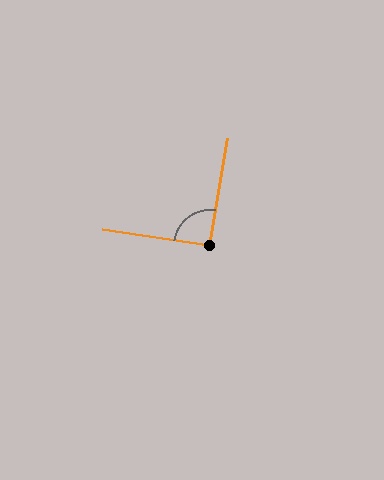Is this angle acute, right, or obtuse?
It is approximately a right angle.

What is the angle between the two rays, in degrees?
Approximately 91 degrees.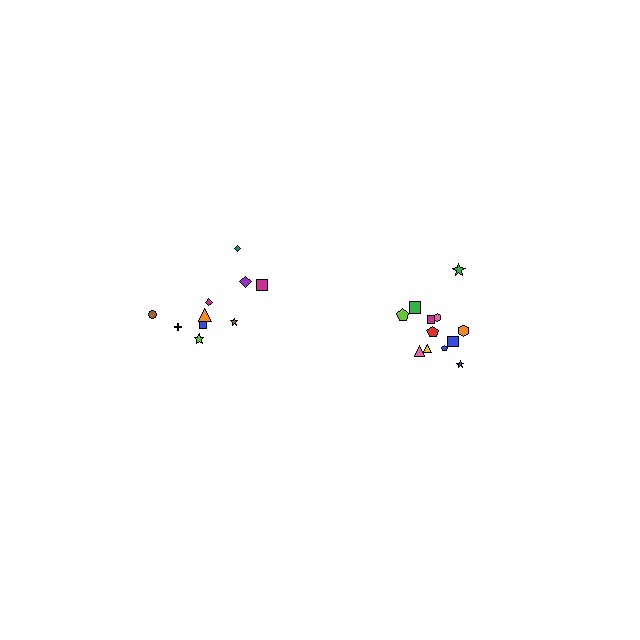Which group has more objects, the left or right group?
The right group.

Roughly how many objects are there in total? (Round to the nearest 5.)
Roughly 20 objects in total.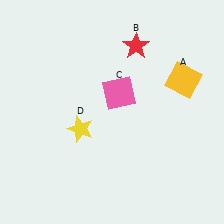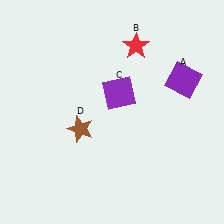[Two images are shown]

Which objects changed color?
A changed from yellow to purple. C changed from pink to purple. D changed from yellow to brown.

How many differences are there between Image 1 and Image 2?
There are 3 differences between the two images.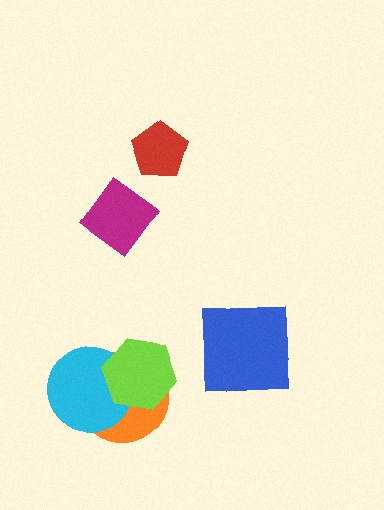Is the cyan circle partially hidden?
Yes, it is partially covered by another shape.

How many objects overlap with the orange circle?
2 objects overlap with the orange circle.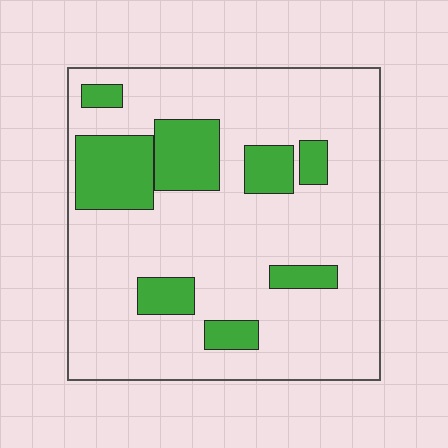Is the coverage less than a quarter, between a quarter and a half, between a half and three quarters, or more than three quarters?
Less than a quarter.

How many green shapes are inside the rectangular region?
8.